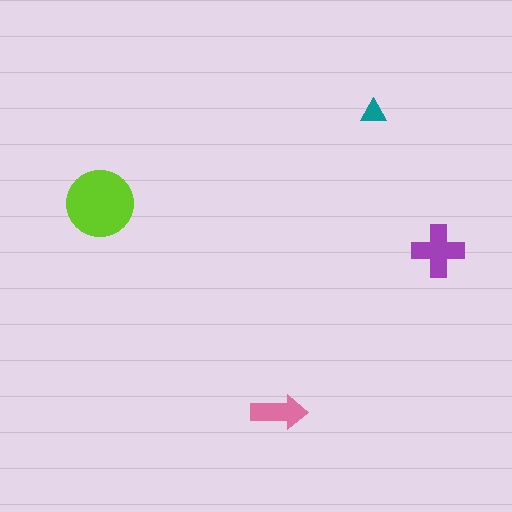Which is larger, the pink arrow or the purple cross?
The purple cross.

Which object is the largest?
The lime circle.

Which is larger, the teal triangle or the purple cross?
The purple cross.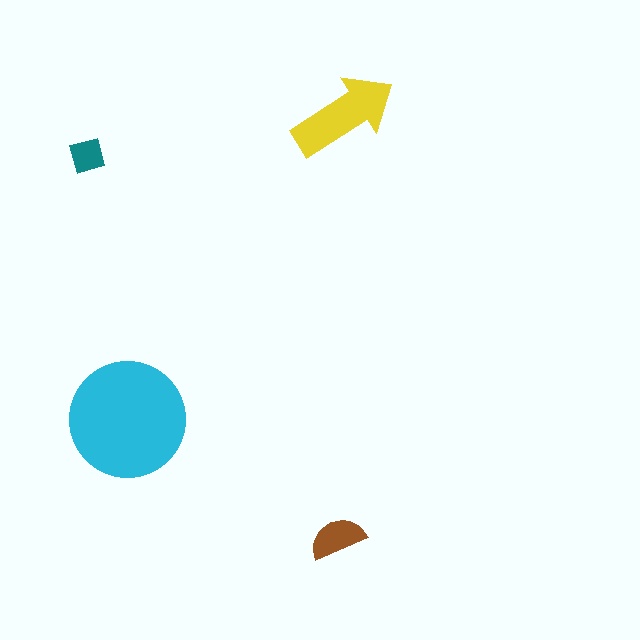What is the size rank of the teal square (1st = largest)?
4th.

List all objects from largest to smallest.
The cyan circle, the yellow arrow, the brown semicircle, the teal square.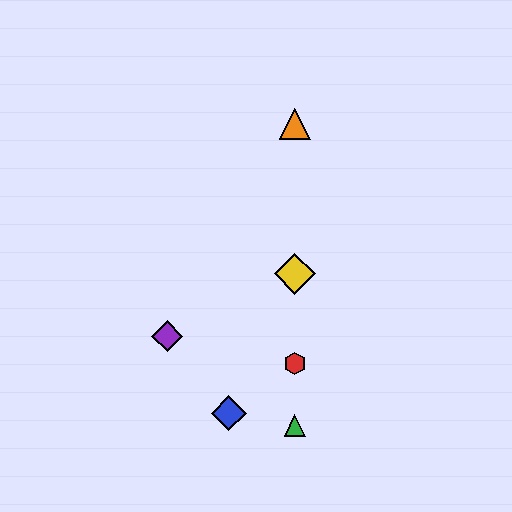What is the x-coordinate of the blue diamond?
The blue diamond is at x≈229.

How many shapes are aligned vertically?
4 shapes (the red hexagon, the green triangle, the yellow diamond, the orange triangle) are aligned vertically.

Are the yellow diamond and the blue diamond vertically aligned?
No, the yellow diamond is at x≈295 and the blue diamond is at x≈229.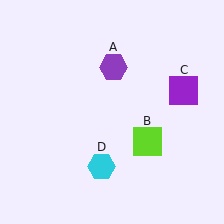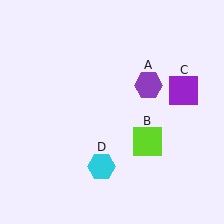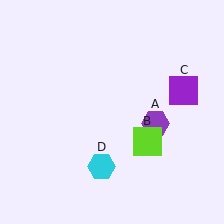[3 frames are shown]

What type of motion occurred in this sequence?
The purple hexagon (object A) rotated clockwise around the center of the scene.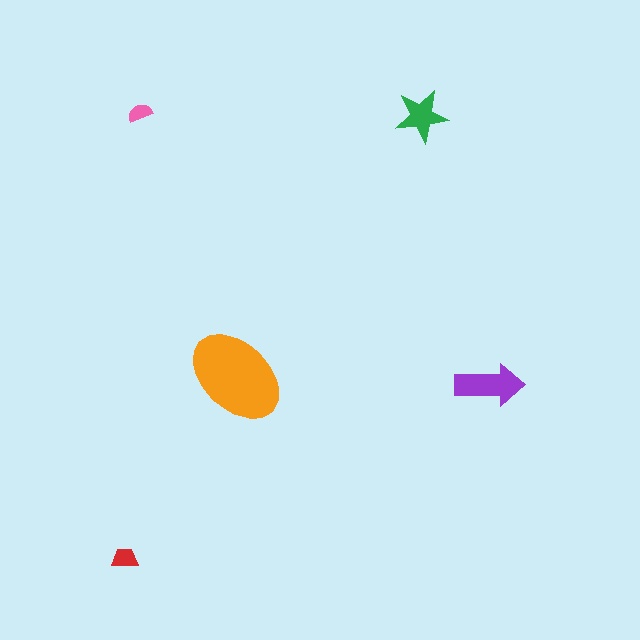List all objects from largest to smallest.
The orange ellipse, the purple arrow, the green star, the red trapezoid, the pink semicircle.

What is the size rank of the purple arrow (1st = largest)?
2nd.